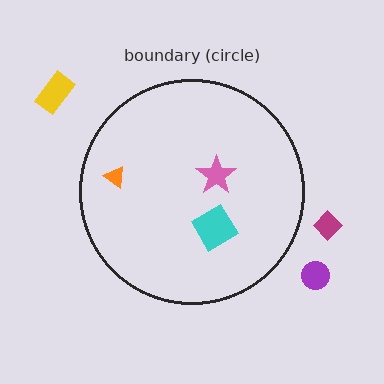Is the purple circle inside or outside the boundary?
Outside.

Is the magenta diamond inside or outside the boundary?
Outside.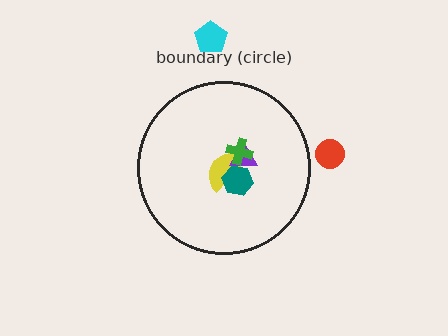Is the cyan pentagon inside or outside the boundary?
Outside.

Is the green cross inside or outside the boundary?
Inside.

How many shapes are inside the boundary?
4 inside, 2 outside.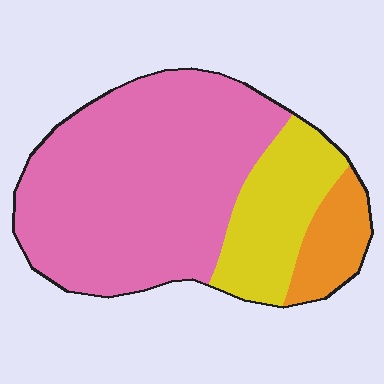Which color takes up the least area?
Orange, at roughly 10%.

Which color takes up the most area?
Pink, at roughly 70%.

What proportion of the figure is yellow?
Yellow covers roughly 20% of the figure.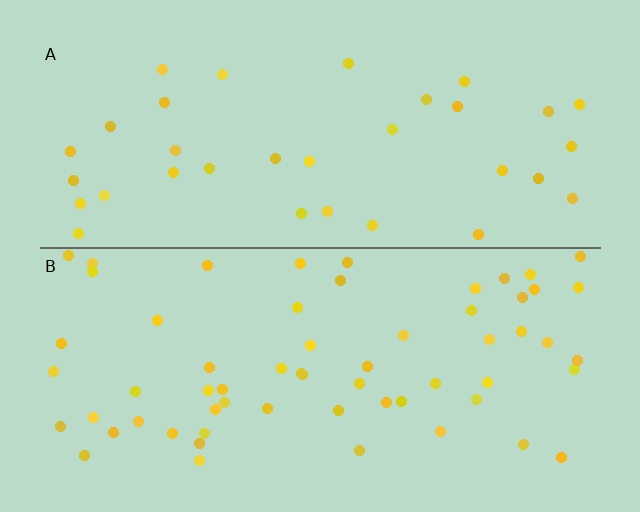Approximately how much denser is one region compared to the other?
Approximately 1.8× — region B over region A.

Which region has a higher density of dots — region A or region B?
B (the bottom).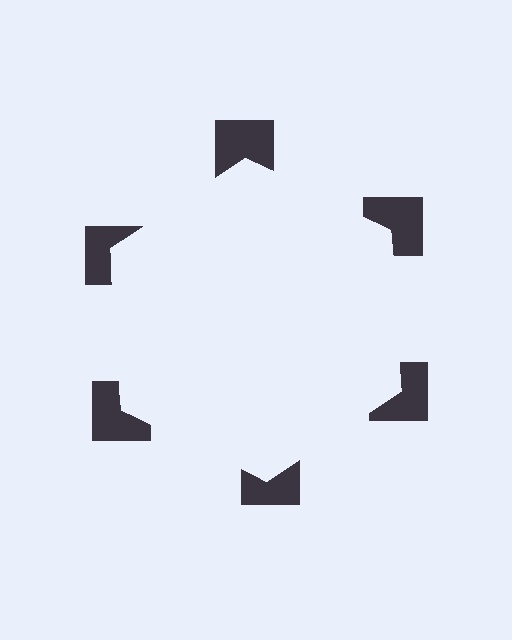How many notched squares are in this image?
There are 6 — one at each vertex of the illusory hexagon.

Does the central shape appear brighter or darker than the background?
It typically appears slightly brighter than the background, even though no actual brightness change is drawn.